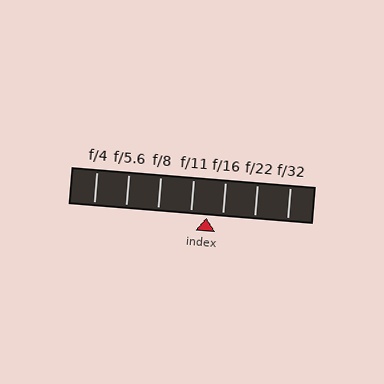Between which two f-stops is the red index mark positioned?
The index mark is between f/11 and f/16.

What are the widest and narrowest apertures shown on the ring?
The widest aperture shown is f/4 and the narrowest is f/32.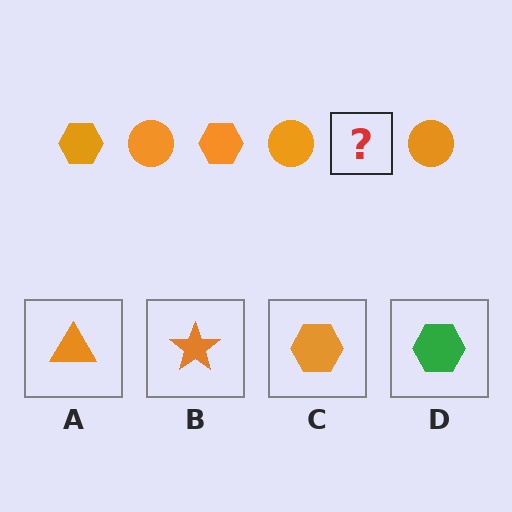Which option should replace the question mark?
Option C.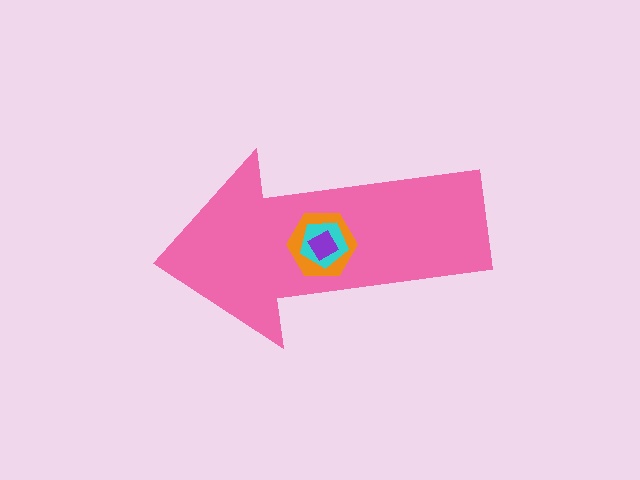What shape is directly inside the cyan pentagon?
The purple diamond.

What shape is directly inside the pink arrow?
The orange hexagon.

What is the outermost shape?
The pink arrow.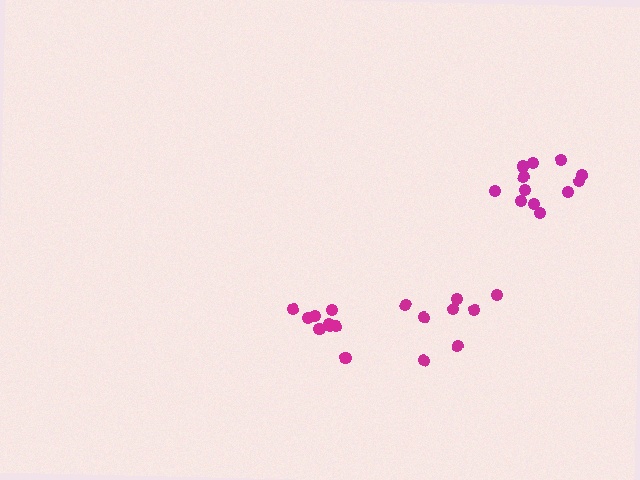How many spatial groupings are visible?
There are 3 spatial groupings.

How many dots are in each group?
Group 1: 8 dots, Group 2: 12 dots, Group 3: 9 dots (29 total).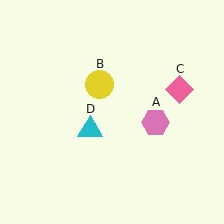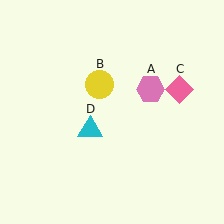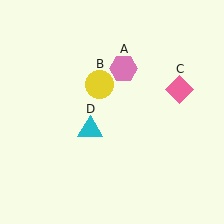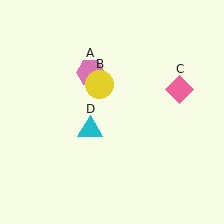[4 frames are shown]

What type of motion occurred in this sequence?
The pink hexagon (object A) rotated counterclockwise around the center of the scene.